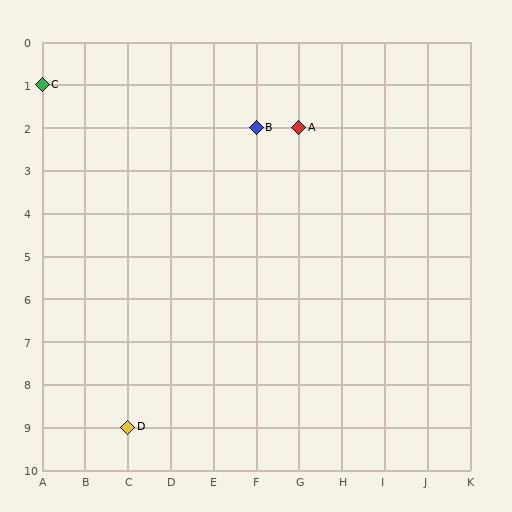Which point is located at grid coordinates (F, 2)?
Point B is at (F, 2).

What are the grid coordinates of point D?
Point D is at grid coordinates (C, 9).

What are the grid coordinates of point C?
Point C is at grid coordinates (A, 1).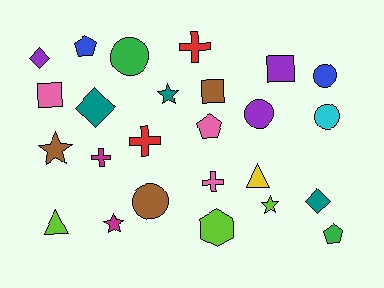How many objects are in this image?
There are 25 objects.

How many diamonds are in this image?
There are 3 diamonds.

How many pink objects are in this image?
There are 3 pink objects.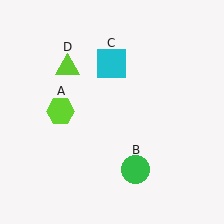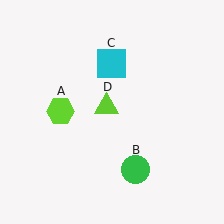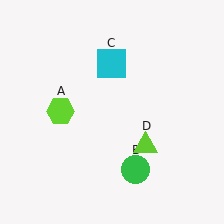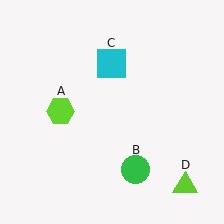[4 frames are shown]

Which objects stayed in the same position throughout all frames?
Lime hexagon (object A) and green circle (object B) and cyan square (object C) remained stationary.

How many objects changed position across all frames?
1 object changed position: lime triangle (object D).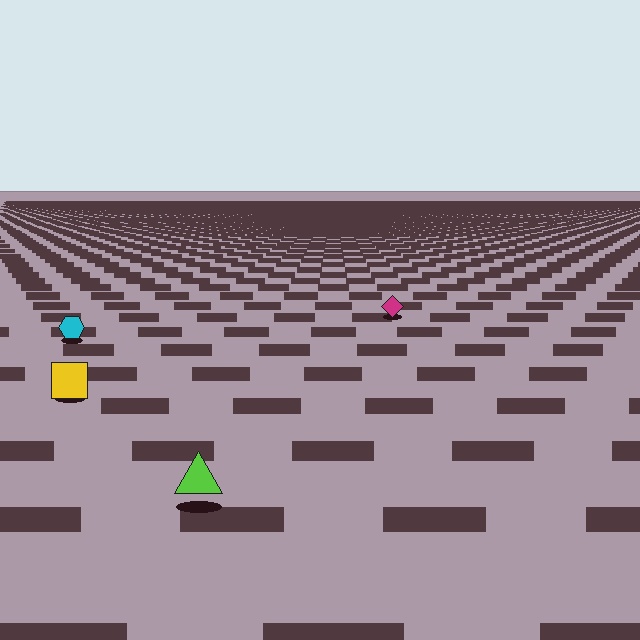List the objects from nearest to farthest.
From nearest to farthest: the lime triangle, the yellow square, the cyan hexagon, the magenta diamond.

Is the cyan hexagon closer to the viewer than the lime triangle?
No. The lime triangle is closer — you can tell from the texture gradient: the ground texture is coarser near it.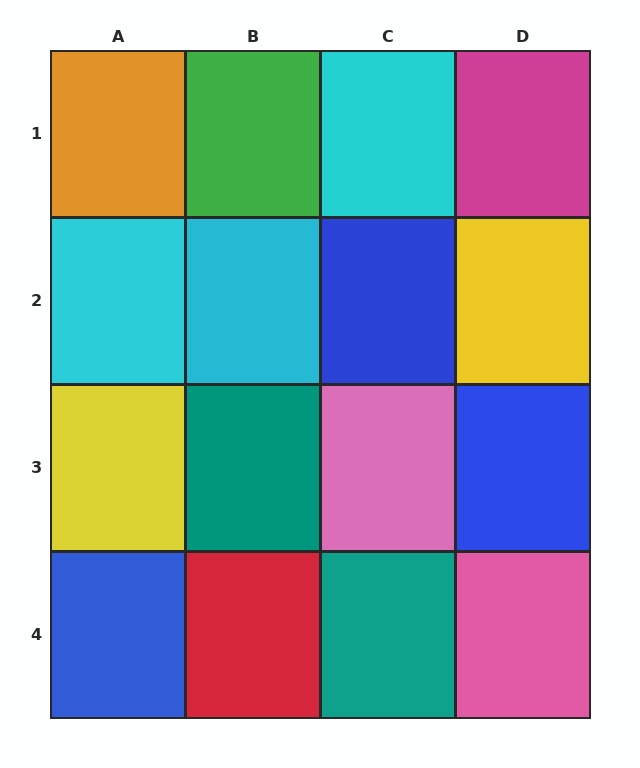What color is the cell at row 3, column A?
Yellow.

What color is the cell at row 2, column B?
Cyan.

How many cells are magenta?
1 cell is magenta.